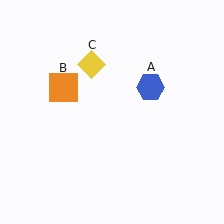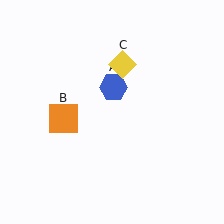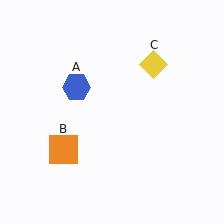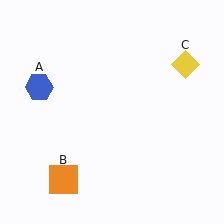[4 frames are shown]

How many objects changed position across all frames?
3 objects changed position: blue hexagon (object A), orange square (object B), yellow diamond (object C).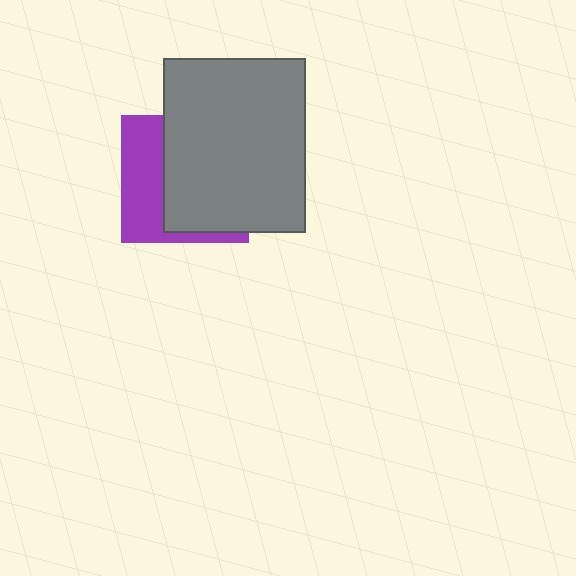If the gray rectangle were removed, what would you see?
You would see the complete purple square.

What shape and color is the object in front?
The object in front is a gray rectangle.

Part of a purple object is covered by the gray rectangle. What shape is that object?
It is a square.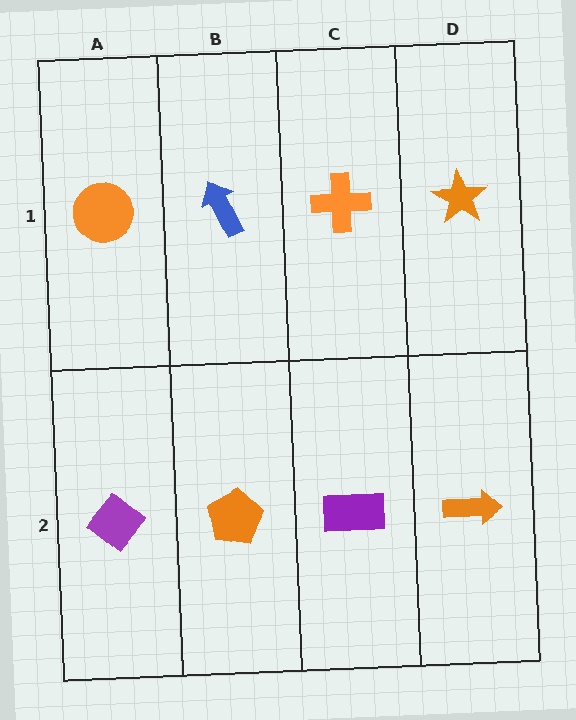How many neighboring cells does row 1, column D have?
2.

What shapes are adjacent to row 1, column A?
A purple diamond (row 2, column A), a blue arrow (row 1, column B).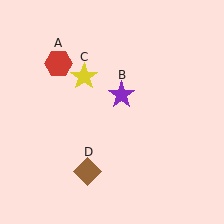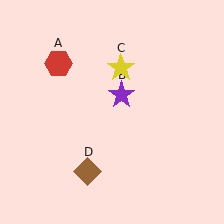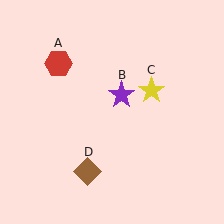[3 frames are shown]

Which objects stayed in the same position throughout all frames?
Red hexagon (object A) and purple star (object B) and brown diamond (object D) remained stationary.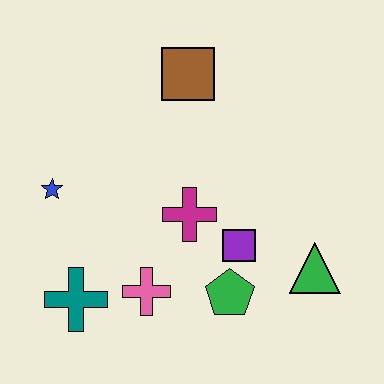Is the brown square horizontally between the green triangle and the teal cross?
Yes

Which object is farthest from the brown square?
The teal cross is farthest from the brown square.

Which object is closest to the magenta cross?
The purple square is closest to the magenta cross.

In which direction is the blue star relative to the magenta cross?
The blue star is to the left of the magenta cross.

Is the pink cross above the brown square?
No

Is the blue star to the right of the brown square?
No